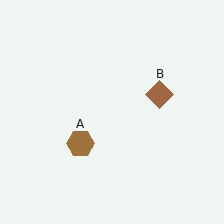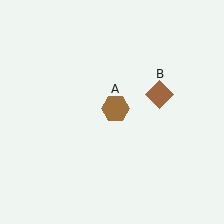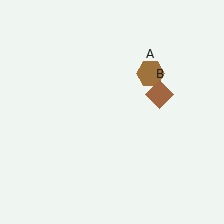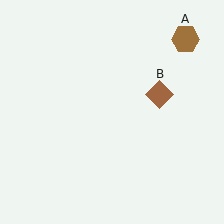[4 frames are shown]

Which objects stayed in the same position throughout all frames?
Brown diamond (object B) remained stationary.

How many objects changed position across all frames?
1 object changed position: brown hexagon (object A).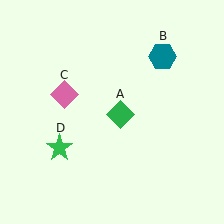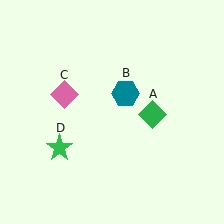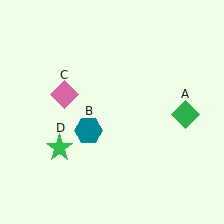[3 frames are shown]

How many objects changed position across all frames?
2 objects changed position: green diamond (object A), teal hexagon (object B).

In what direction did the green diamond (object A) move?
The green diamond (object A) moved right.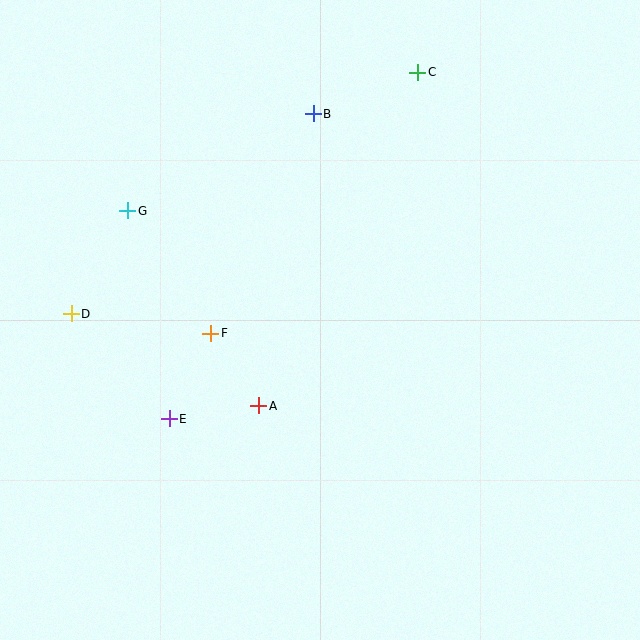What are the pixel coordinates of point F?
Point F is at (210, 333).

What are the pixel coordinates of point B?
Point B is at (313, 114).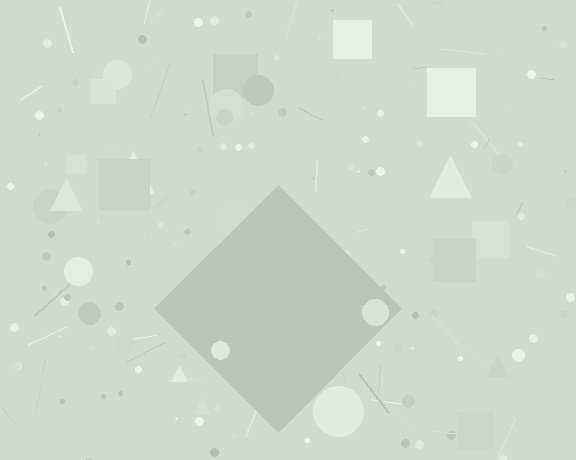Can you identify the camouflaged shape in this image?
The camouflaged shape is a diamond.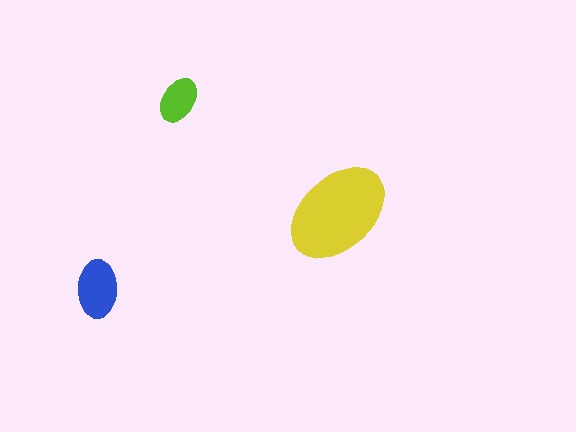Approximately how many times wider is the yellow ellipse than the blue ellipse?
About 2 times wider.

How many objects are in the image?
There are 3 objects in the image.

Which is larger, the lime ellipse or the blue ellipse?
The blue one.